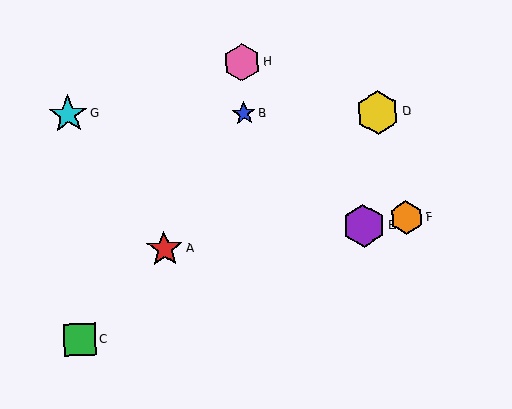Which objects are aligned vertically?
Objects B, H are aligned vertically.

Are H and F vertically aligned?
No, H is at x≈242 and F is at x≈406.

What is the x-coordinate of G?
Object G is at x≈68.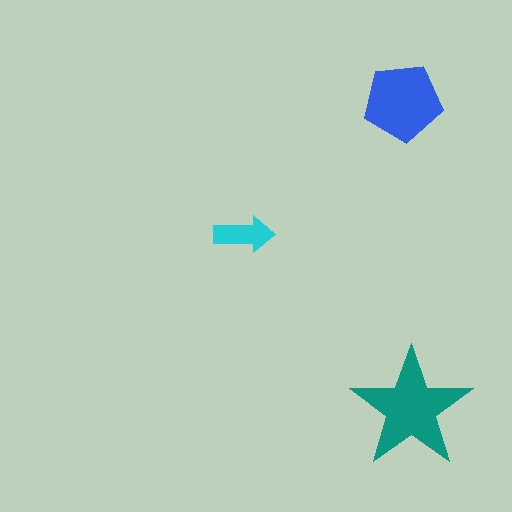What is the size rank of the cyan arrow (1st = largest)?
3rd.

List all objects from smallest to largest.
The cyan arrow, the blue pentagon, the teal star.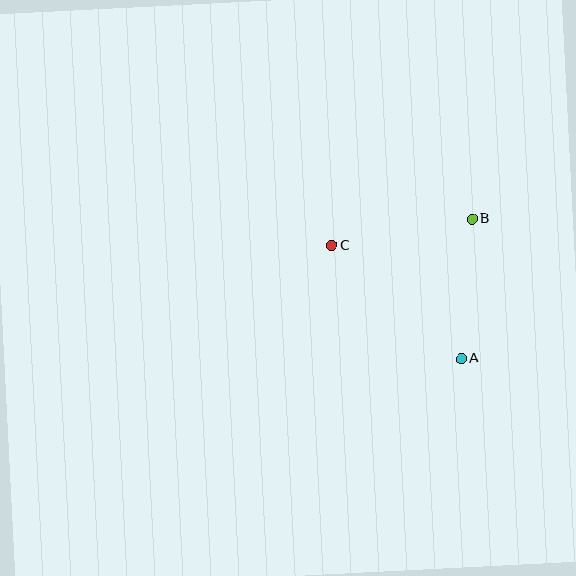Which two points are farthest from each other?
Points A and C are farthest from each other.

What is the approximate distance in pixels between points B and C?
The distance between B and C is approximately 143 pixels.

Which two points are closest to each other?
Points A and B are closest to each other.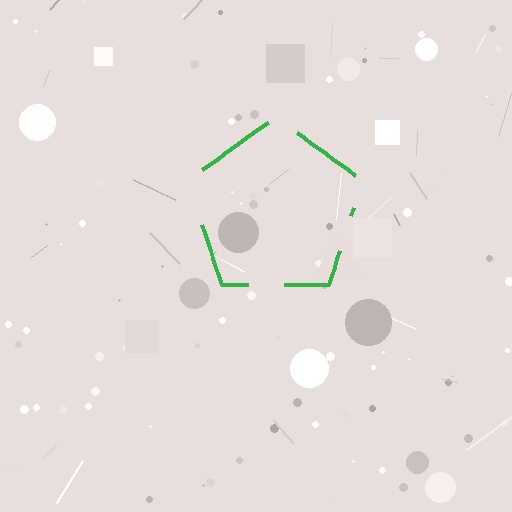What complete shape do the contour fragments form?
The contour fragments form a pentagon.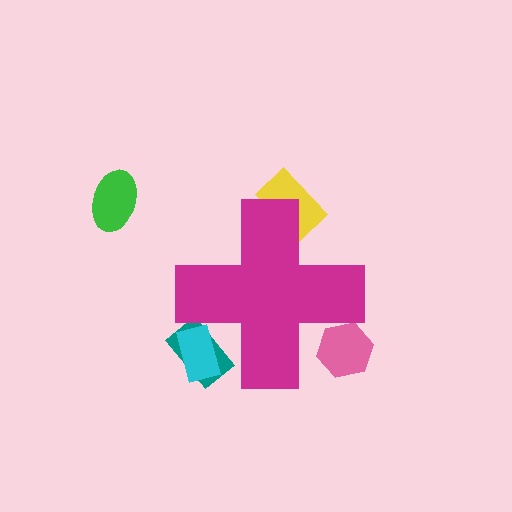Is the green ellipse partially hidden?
No, the green ellipse is fully visible.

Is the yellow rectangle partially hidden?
Yes, the yellow rectangle is partially hidden behind the magenta cross.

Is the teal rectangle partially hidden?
Yes, the teal rectangle is partially hidden behind the magenta cross.